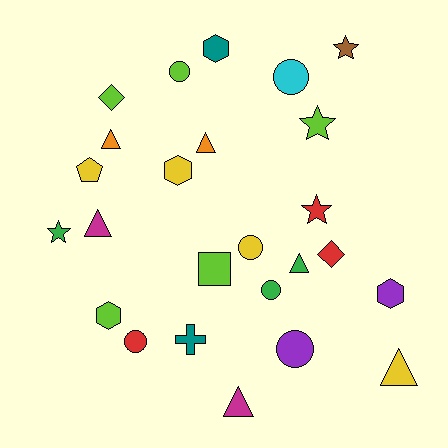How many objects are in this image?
There are 25 objects.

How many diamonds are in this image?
There are 2 diamonds.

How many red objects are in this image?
There are 3 red objects.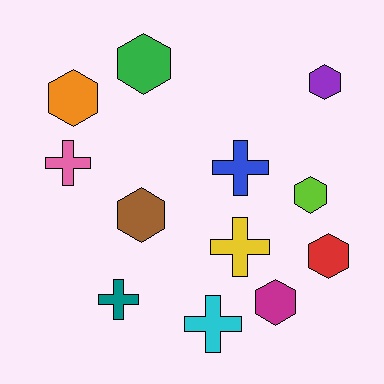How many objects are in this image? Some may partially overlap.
There are 12 objects.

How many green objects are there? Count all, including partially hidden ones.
There is 1 green object.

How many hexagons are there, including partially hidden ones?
There are 7 hexagons.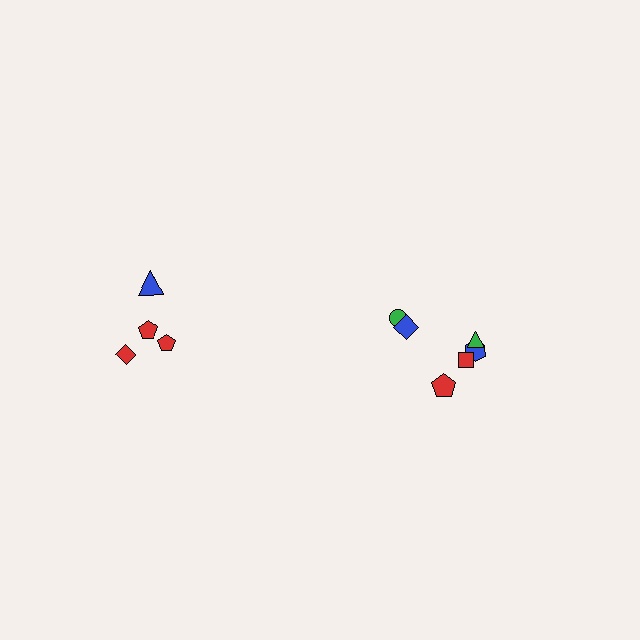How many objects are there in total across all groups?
There are 10 objects.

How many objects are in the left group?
There are 4 objects.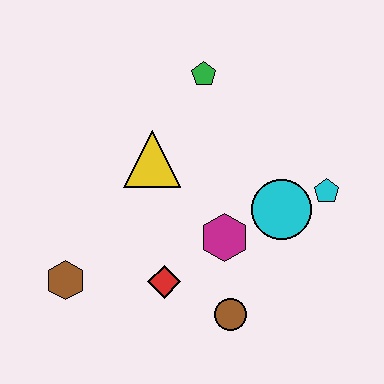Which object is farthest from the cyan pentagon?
The brown hexagon is farthest from the cyan pentagon.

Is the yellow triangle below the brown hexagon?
No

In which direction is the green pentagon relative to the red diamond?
The green pentagon is above the red diamond.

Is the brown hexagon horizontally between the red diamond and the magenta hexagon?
No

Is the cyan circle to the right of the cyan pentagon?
No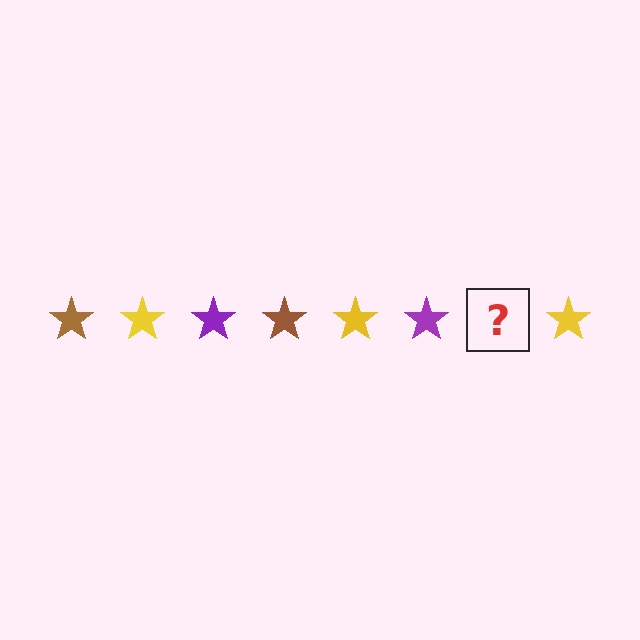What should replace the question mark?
The question mark should be replaced with a brown star.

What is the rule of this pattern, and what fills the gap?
The rule is that the pattern cycles through brown, yellow, purple stars. The gap should be filled with a brown star.